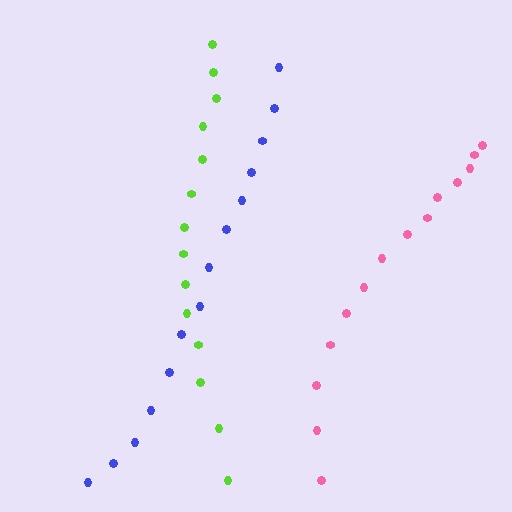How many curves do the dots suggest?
There are 3 distinct paths.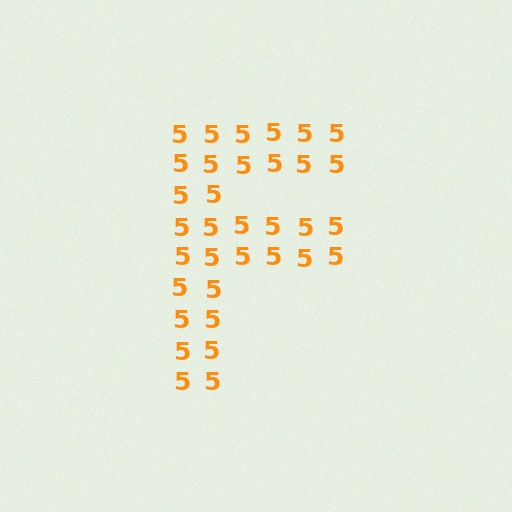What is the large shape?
The large shape is the letter F.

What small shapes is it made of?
It is made of small digit 5's.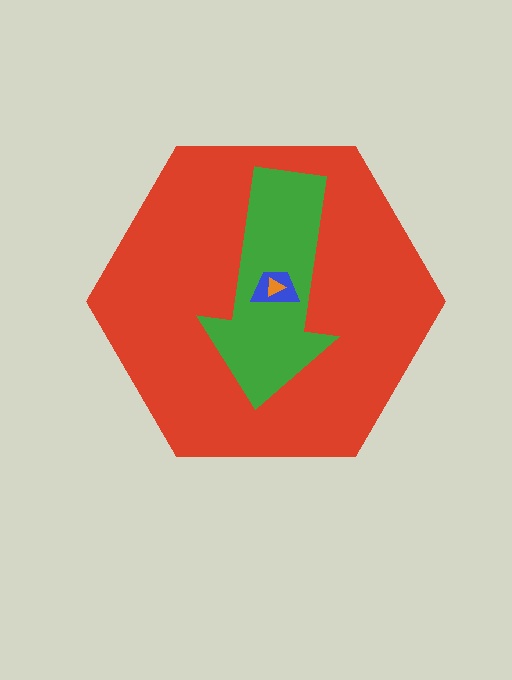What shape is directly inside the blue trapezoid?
The orange triangle.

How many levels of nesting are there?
4.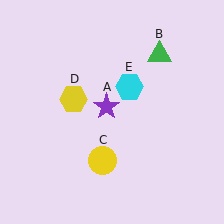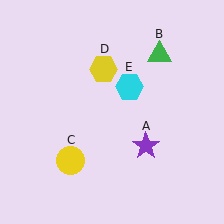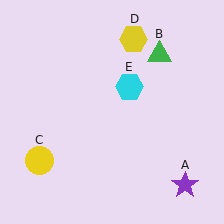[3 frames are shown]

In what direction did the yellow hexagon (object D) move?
The yellow hexagon (object D) moved up and to the right.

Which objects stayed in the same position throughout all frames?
Green triangle (object B) and cyan hexagon (object E) remained stationary.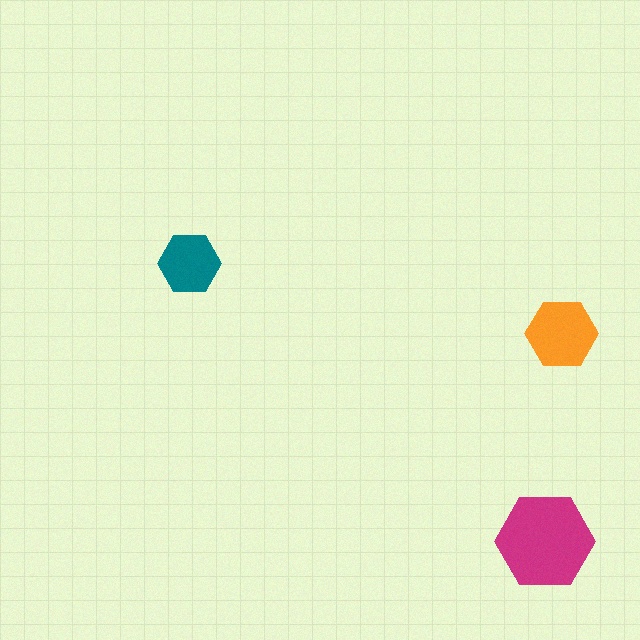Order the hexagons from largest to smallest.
the magenta one, the orange one, the teal one.